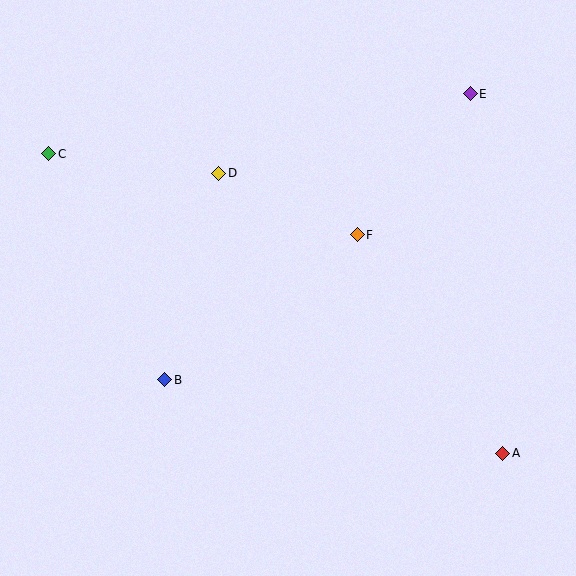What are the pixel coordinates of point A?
Point A is at (503, 453).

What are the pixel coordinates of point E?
Point E is at (470, 94).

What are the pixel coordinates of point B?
Point B is at (165, 380).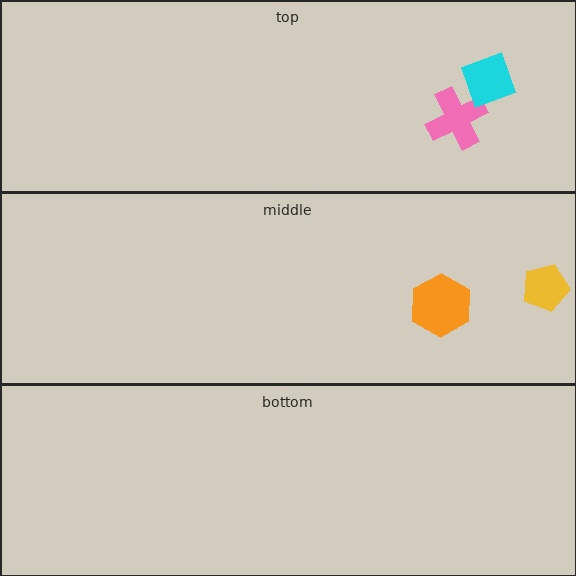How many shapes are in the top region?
2.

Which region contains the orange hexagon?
The middle region.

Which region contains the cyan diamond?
The top region.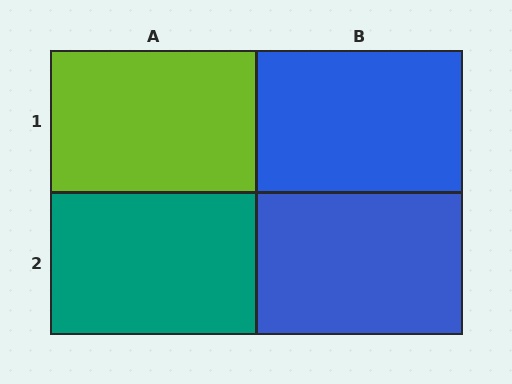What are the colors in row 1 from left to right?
Lime, blue.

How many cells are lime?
1 cell is lime.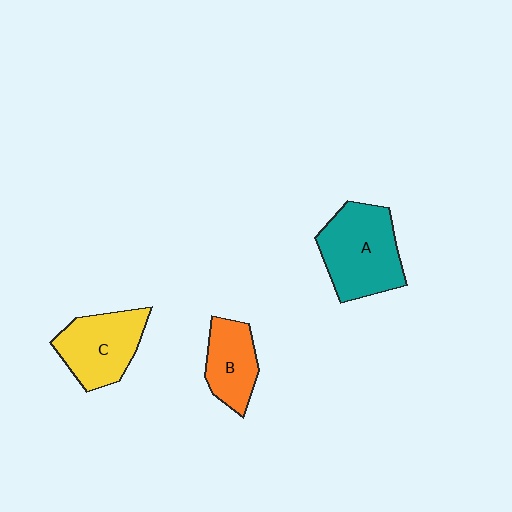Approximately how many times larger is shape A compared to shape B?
Approximately 1.6 times.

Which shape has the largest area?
Shape A (teal).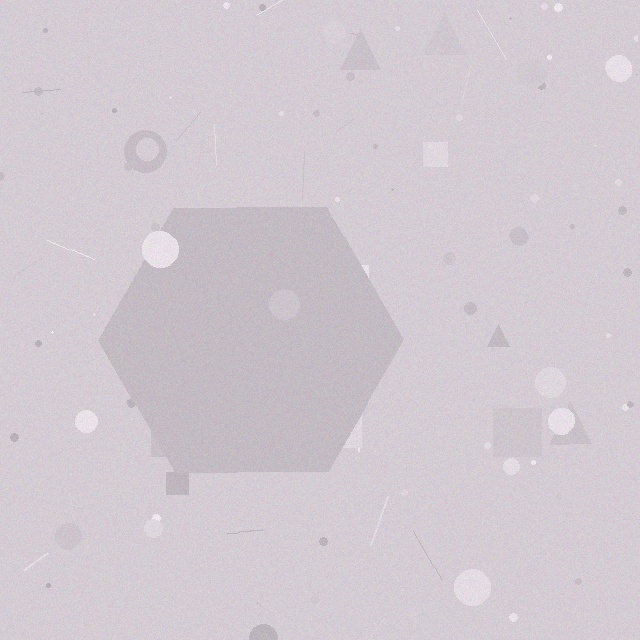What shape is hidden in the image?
A hexagon is hidden in the image.